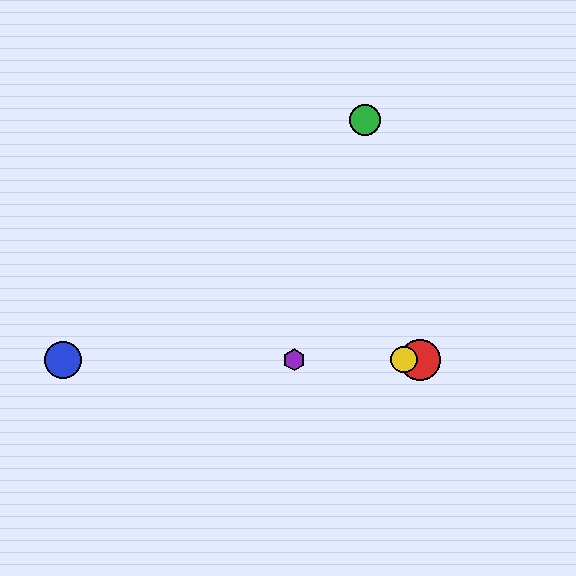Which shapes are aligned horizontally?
The red circle, the blue circle, the yellow circle, the purple hexagon are aligned horizontally.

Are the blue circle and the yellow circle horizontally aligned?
Yes, both are at y≈360.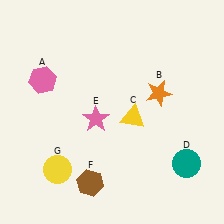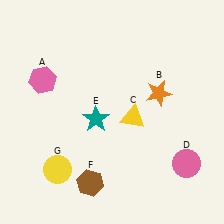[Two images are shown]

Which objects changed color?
D changed from teal to pink. E changed from pink to teal.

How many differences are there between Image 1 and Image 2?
There are 2 differences between the two images.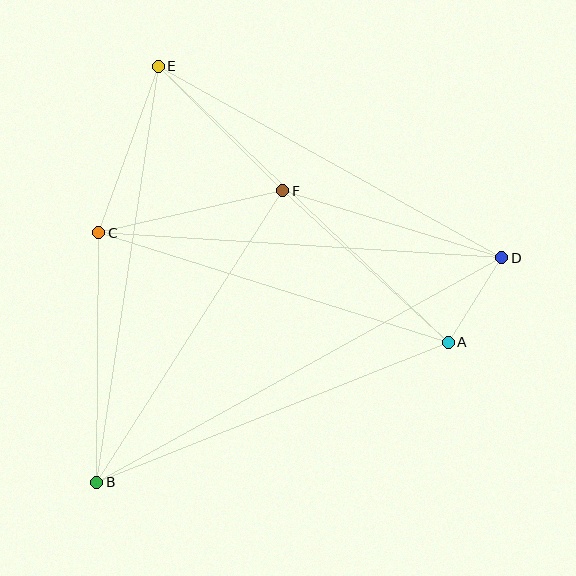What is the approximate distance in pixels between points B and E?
The distance between B and E is approximately 420 pixels.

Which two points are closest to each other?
Points A and D are closest to each other.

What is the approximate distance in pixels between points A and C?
The distance between A and C is approximately 366 pixels.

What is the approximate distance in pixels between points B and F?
The distance between B and F is approximately 346 pixels.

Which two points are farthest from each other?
Points B and D are farthest from each other.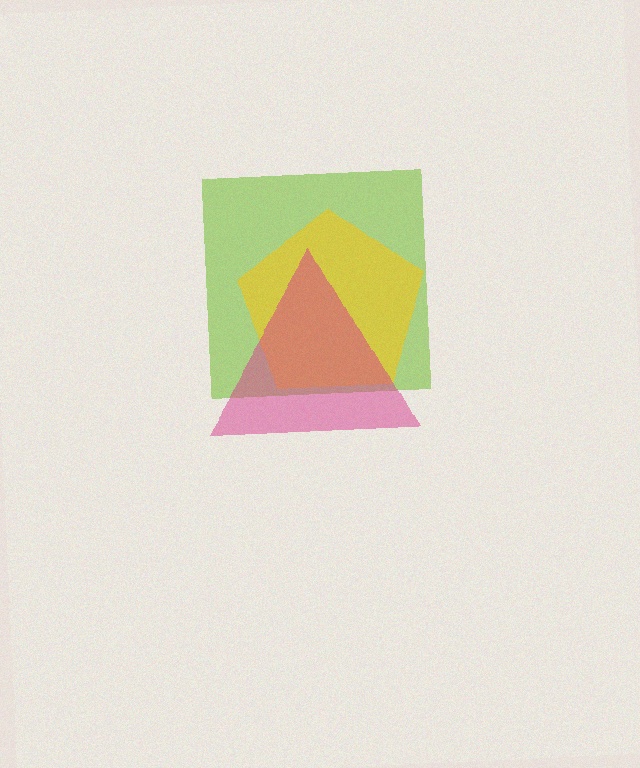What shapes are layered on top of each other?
The layered shapes are: a lime square, a yellow pentagon, a magenta triangle.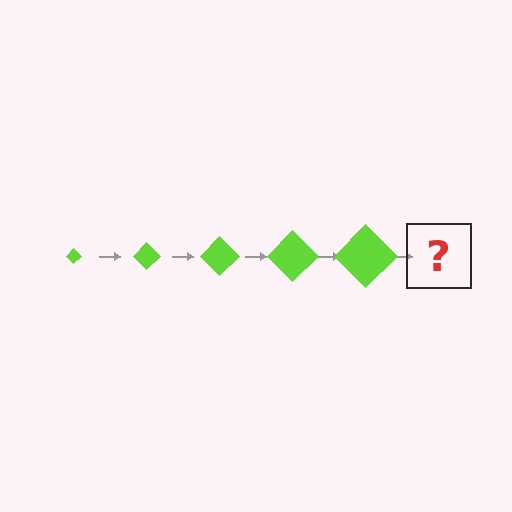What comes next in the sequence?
The next element should be a lime diamond, larger than the previous one.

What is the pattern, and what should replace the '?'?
The pattern is that the diamond gets progressively larger each step. The '?' should be a lime diamond, larger than the previous one.